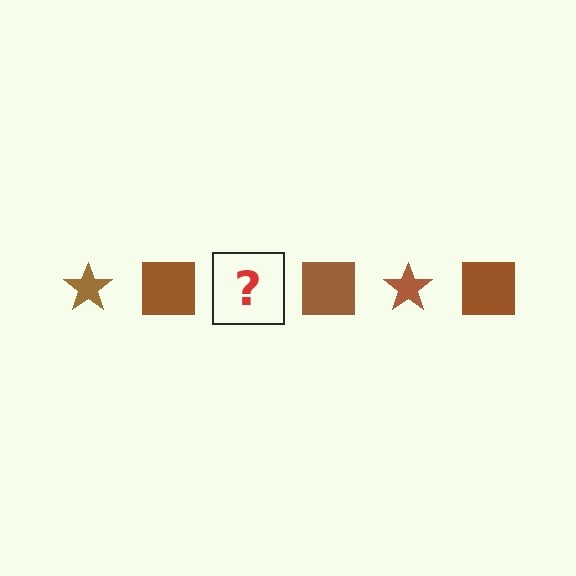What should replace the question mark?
The question mark should be replaced with a brown star.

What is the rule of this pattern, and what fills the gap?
The rule is that the pattern cycles through star, square shapes in brown. The gap should be filled with a brown star.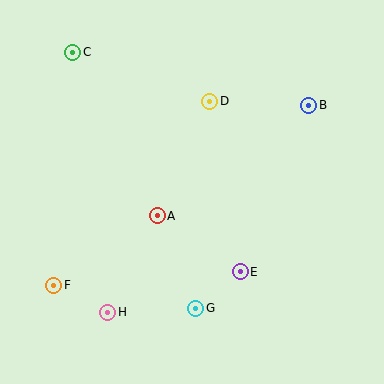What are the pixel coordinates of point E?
Point E is at (240, 272).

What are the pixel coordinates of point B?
Point B is at (309, 105).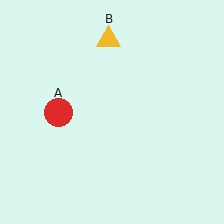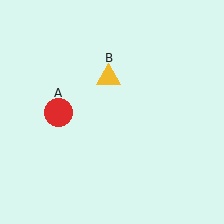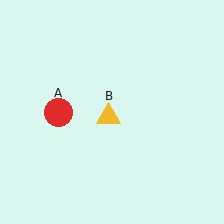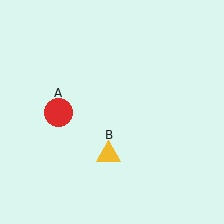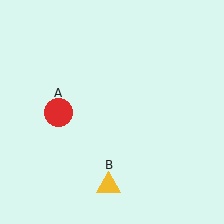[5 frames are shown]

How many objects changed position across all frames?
1 object changed position: yellow triangle (object B).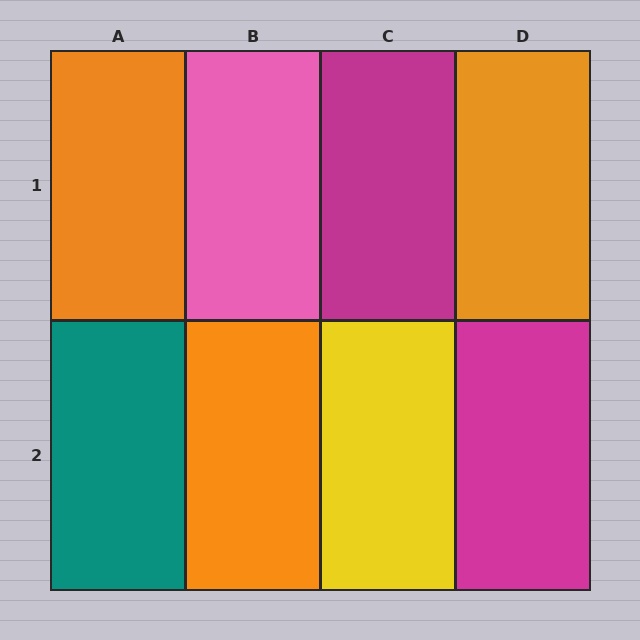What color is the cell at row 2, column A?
Teal.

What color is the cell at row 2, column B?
Orange.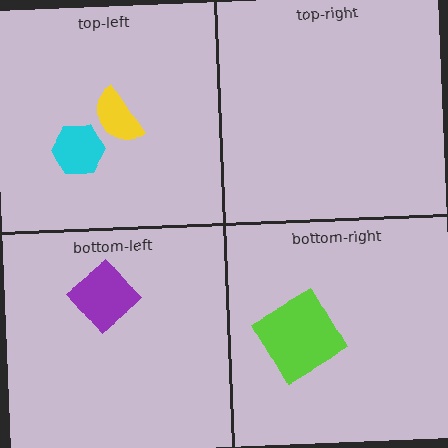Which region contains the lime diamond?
The bottom-right region.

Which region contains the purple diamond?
The bottom-left region.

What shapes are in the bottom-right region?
The lime diamond.